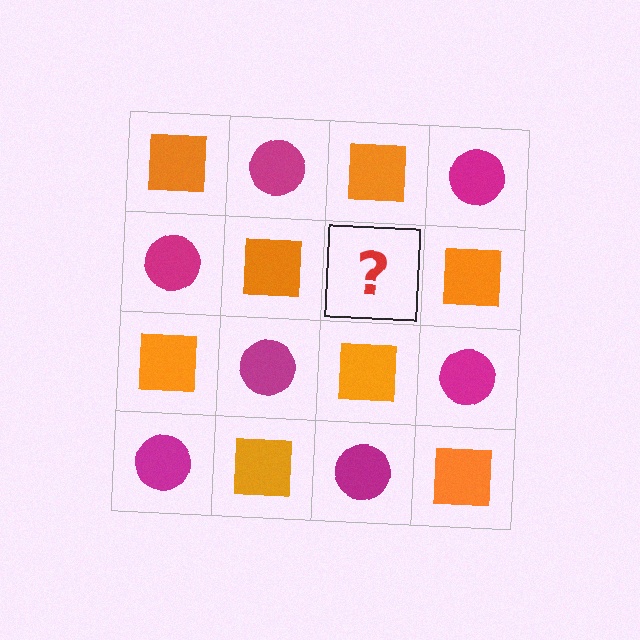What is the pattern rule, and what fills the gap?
The rule is that it alternates orange square and magenta circle in a checkerboard pattern. The gap should be filled with a magenta circle.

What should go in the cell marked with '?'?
The missing cell should contain a magenta circle.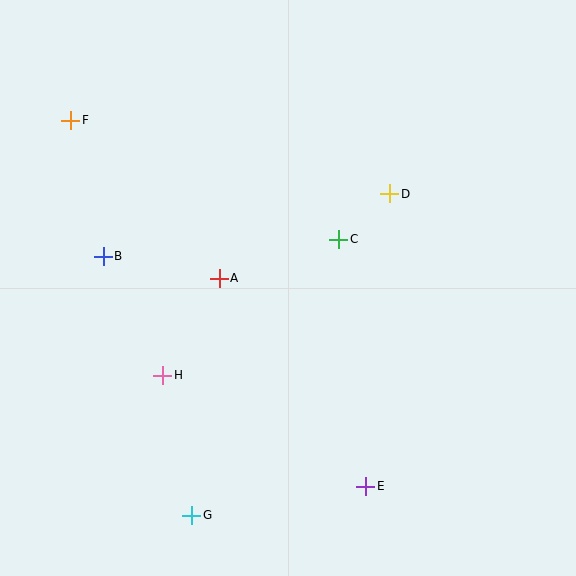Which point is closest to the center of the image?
Point A at (219, 278) is closest to the center.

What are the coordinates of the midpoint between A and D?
The midpoint between A and D is at (304, 236).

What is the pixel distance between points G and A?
The distance between G and A is 239 pixels.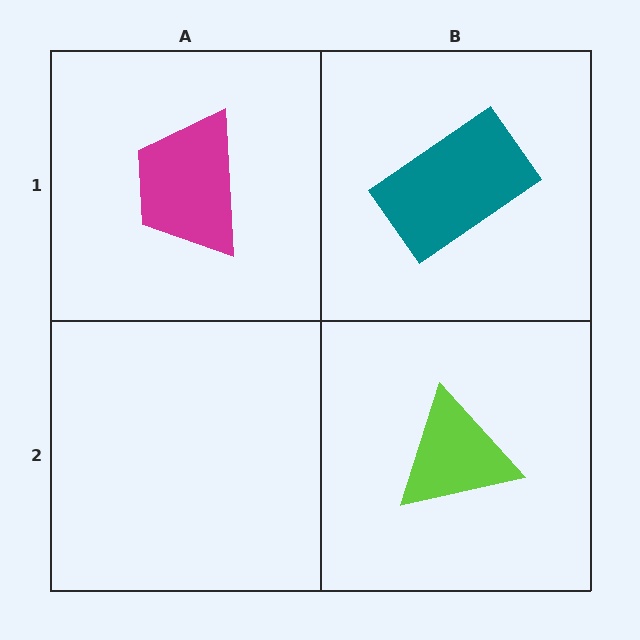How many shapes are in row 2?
1 shape.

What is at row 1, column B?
A teal rectangle.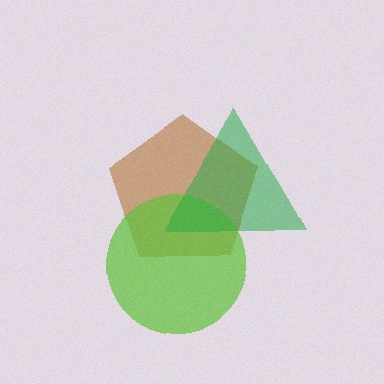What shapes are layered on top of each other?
The layered shapes are: a brown pentagon, a lime circle, a green triangle.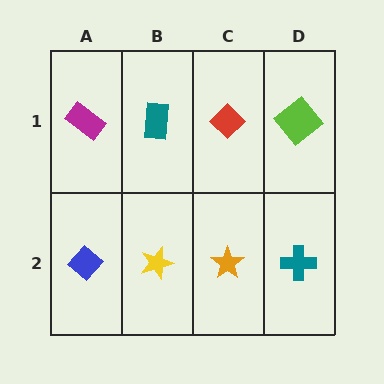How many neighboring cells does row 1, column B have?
3.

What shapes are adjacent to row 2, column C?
A red diamond (row 1, column C), a yellow star (row 2, column B), a teal cross (row 2, column D).